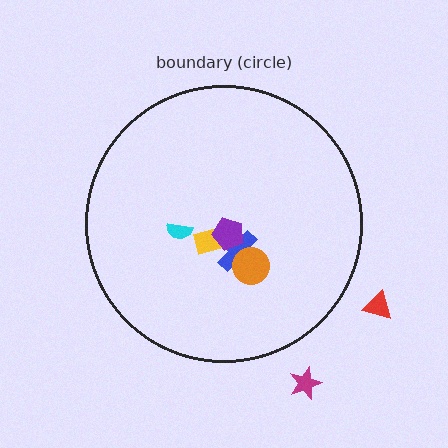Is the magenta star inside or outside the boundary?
Outside.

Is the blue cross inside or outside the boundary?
Inside.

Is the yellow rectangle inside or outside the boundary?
Inside.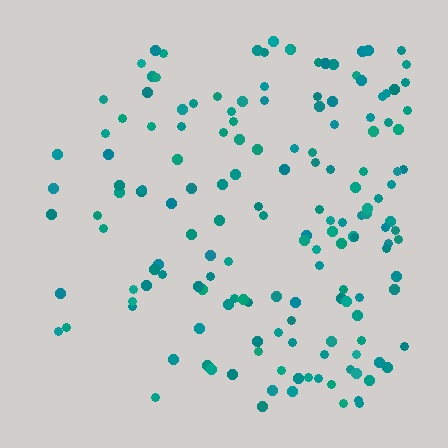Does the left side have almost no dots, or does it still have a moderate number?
Still a moderate number, just noticeably fewer than the right.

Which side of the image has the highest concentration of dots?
The right.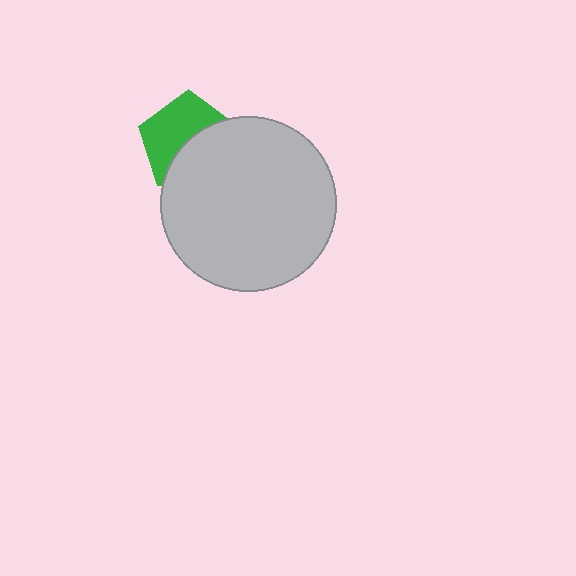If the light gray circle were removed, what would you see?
You would see the complete green pentagon.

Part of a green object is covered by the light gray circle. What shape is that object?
It is a pentagon.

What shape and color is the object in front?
The object in front is a light gray circle.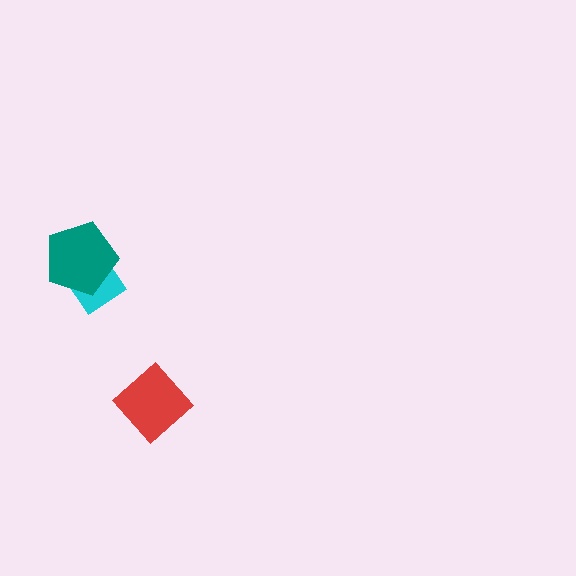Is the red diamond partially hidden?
No, no other shape covers it.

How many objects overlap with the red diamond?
0 objects overlap with the red diamond.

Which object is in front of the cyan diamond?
The teal pentagon is in front of the cyan diamond.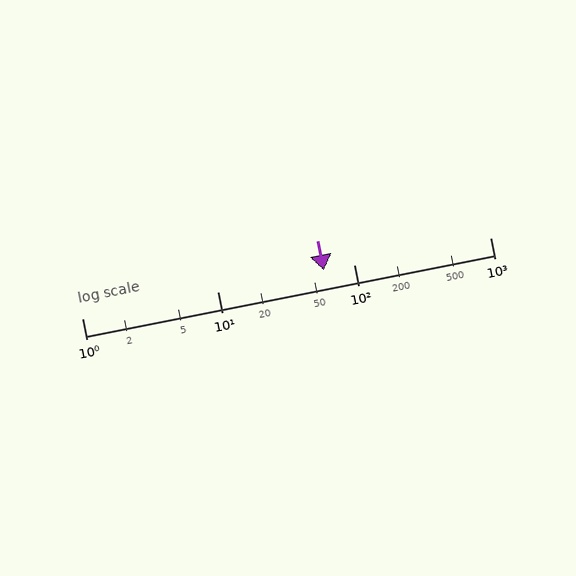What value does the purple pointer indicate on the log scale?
The pointer indicates approximately 60.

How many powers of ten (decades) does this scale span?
The scale spans 3 decades, from 1 to 1000.